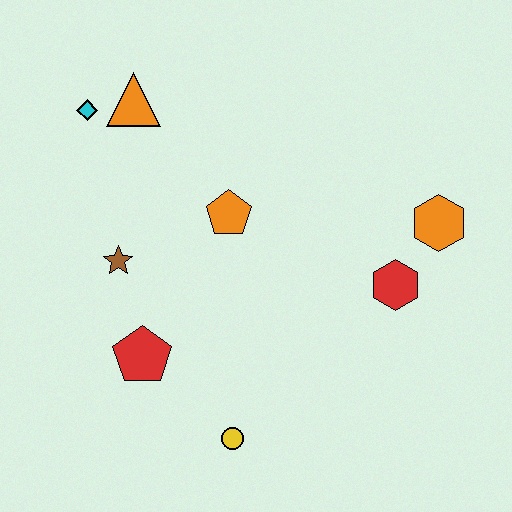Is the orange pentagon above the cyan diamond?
No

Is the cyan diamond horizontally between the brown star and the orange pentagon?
No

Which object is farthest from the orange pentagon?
The yellow circle is farthest from the orange pentagon.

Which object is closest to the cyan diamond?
The orange triangle is closest to the cyan diamond.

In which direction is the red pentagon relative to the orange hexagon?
The red pentagon is to the left of the orange hexagon.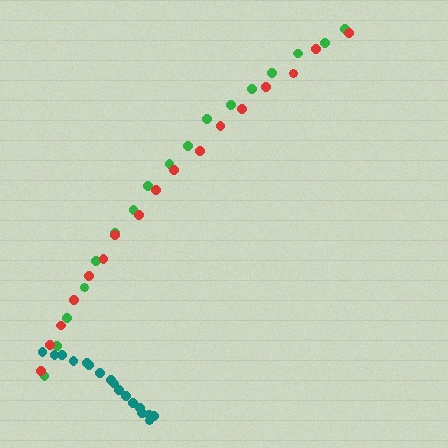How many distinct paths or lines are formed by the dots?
There are 3 distinct paths.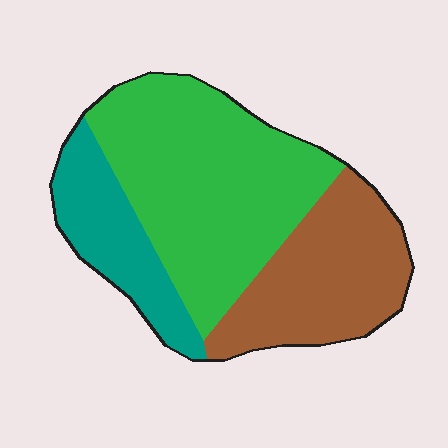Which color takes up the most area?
Green, at roughly 50%.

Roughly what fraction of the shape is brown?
Brown takes up between a sixth and a third of the shape.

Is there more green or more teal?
Green.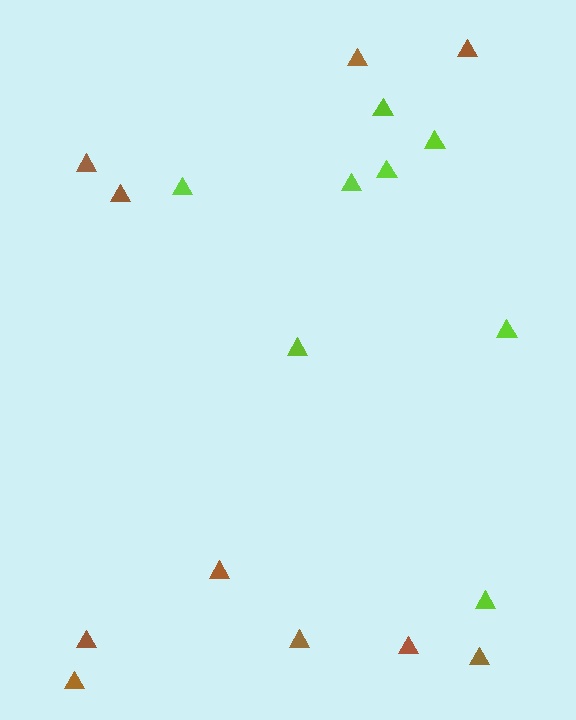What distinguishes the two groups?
There are 2 groups: one group of lime triangles (8) and one group of brown triangles (10).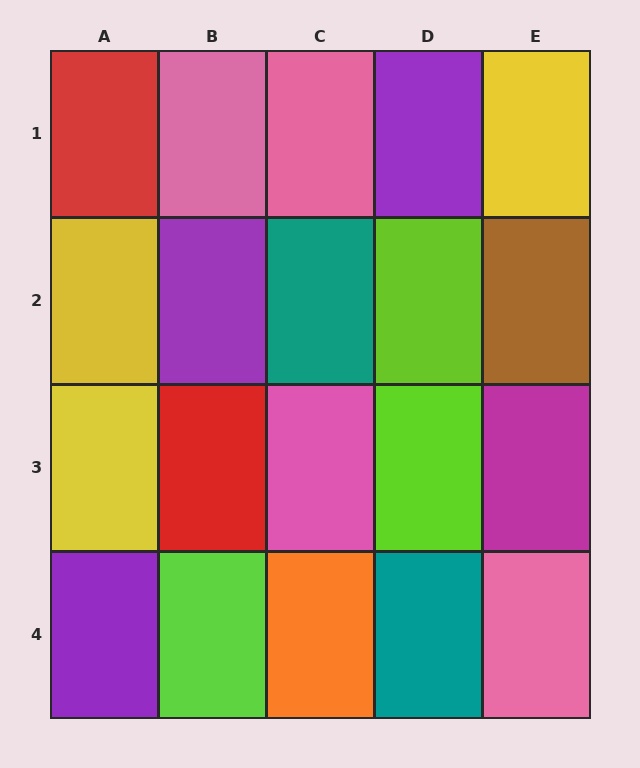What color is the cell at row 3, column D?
Lime.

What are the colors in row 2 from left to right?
Yellow, purple, teal, lime, brown.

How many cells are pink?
4 cells are pink.